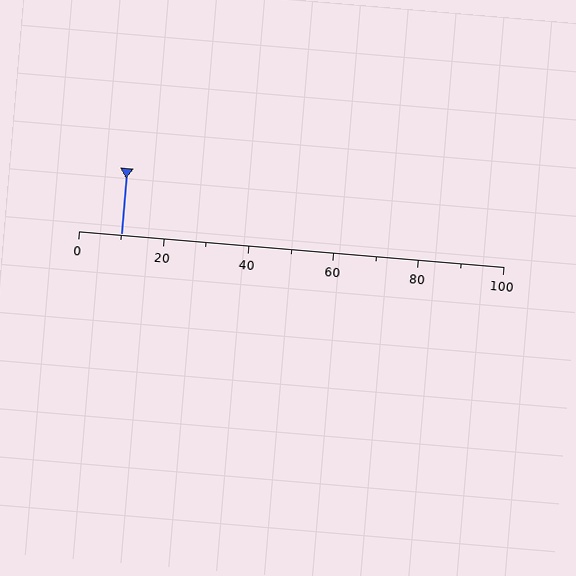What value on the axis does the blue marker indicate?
The marker indicates approximately 10.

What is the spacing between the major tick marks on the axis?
The major ticks are spaced 20 apart.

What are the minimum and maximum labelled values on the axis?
The axis runs from 0 to 100.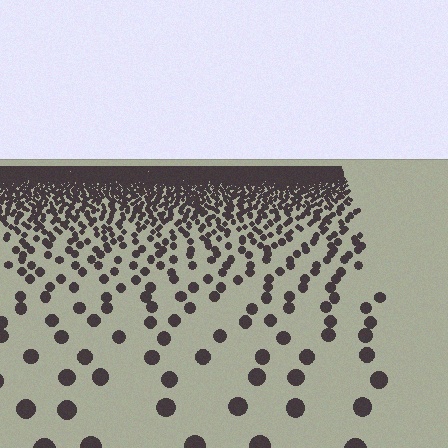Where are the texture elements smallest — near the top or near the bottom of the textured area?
Near the top.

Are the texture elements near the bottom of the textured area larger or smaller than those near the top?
Larger. Near the bottom, elements are closer to the viewer and appear at a bigger on-screen size.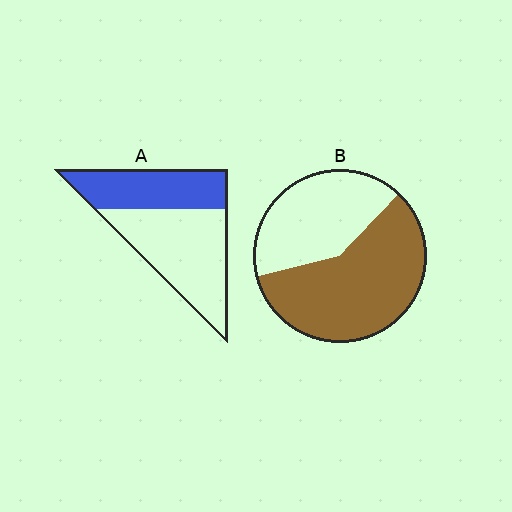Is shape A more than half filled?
No.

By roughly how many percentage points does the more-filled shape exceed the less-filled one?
By roughly 20 percentage points (B over A).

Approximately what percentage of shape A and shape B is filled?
A is approximately 40% and B is approximately 60%.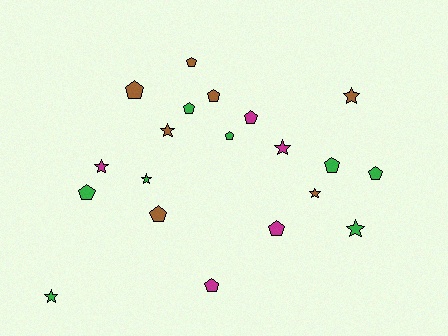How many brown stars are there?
There are 3 brown stars.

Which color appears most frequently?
Green, with 8 objects.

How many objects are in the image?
There are 20 objects.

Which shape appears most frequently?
Pentagon, with 12 objects.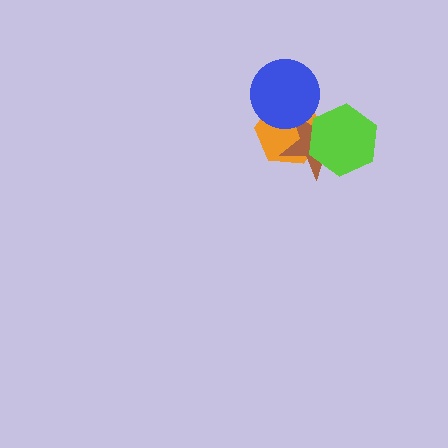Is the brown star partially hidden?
Yes, it is partially covered by another shape.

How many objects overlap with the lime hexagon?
2 objects overlap with the lime hexagon.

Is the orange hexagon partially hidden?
Yes, it is partially covered by another shape.